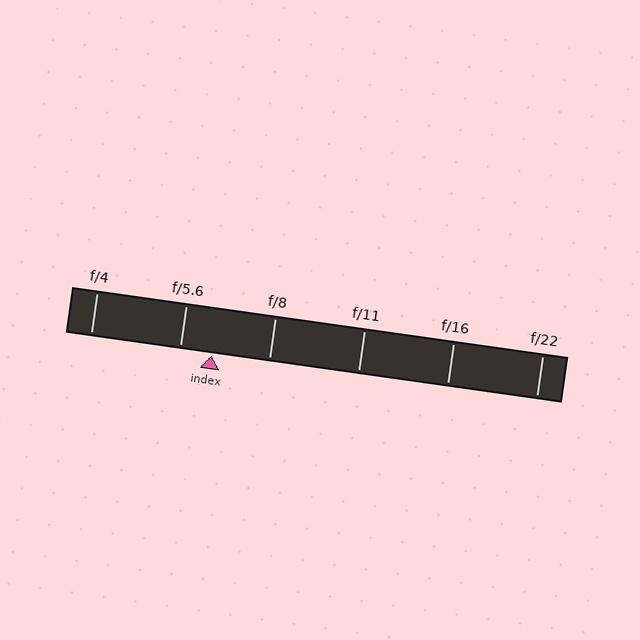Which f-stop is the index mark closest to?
The index mark is closest to f/5.6.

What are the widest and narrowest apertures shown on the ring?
The widest aperture shown is f/4 and the narrowest is f/22.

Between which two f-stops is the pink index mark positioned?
The index mark is between f/5.6 and f/8.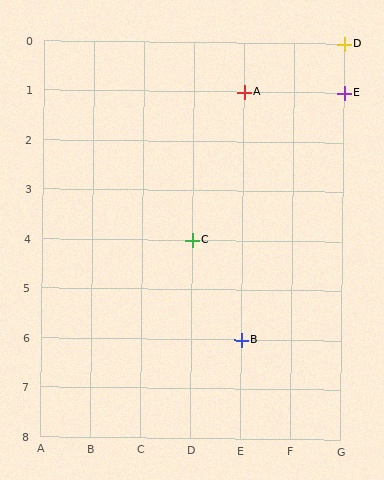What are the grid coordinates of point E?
Point E is at grid coordinates (G, 1).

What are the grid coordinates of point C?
Point C is at grid coordinates (D, 4).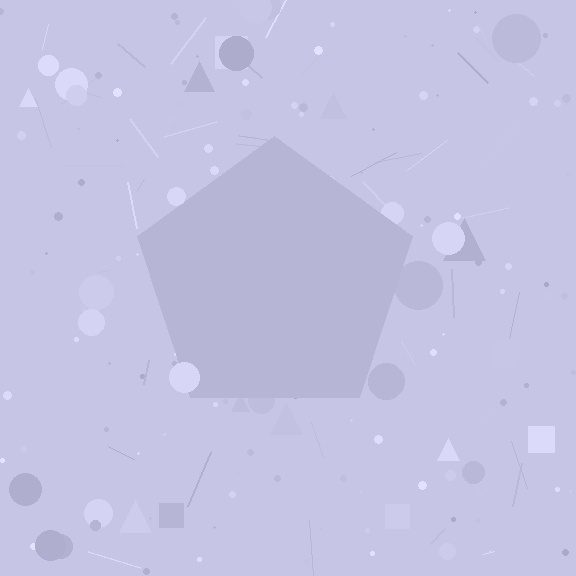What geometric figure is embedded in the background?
A pentagon is embedded in the background.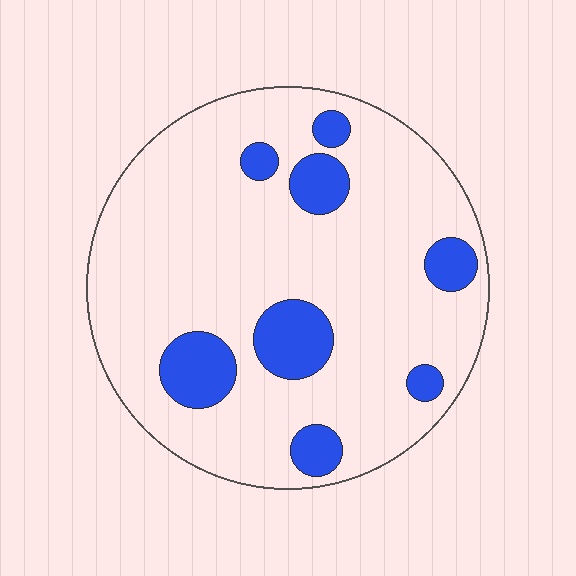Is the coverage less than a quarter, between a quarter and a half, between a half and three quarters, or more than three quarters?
Less than a quarter.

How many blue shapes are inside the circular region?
8.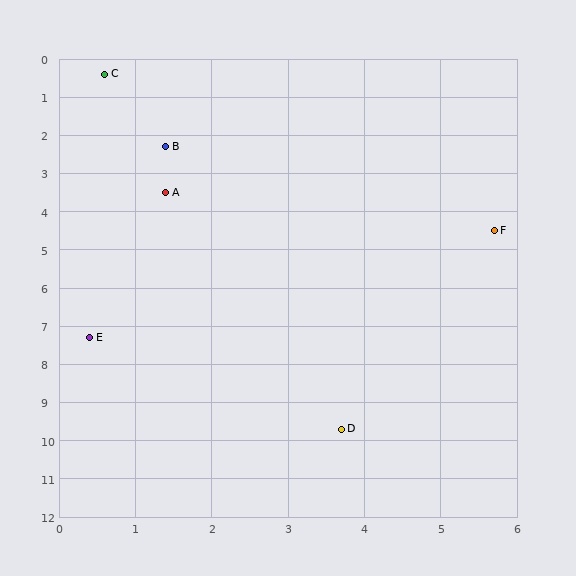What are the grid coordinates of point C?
Point C is at approximately (0.6, 0.4).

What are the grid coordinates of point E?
Point E is at approximately (0.4, 7.3).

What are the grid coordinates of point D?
Point D is at approximately (3.7, 9.7).